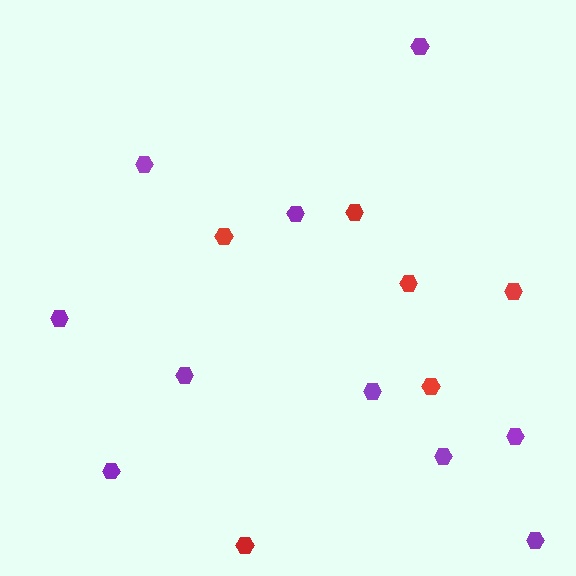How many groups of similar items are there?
There are 2 groups: one group of purple hexagons (10) and one group of red hexagons (6).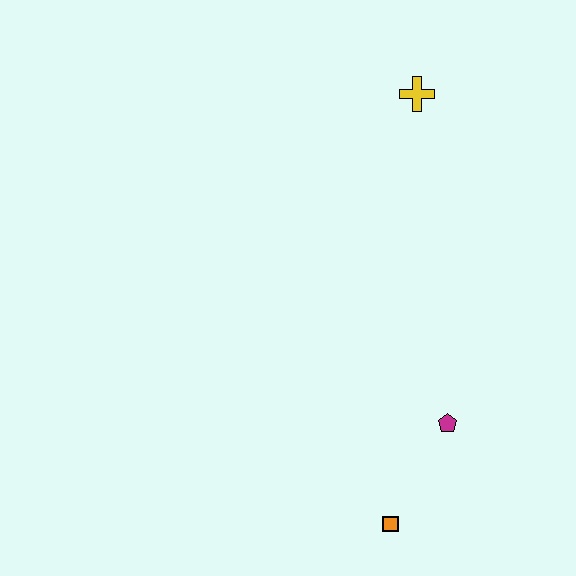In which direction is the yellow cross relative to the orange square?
The yellow cross is above the orange square.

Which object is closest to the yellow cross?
The magenta pentagon is closest to the yellow cross.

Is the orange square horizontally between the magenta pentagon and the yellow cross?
No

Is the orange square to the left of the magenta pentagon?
Yes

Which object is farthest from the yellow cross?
The orange square is farthest from the yellow cross.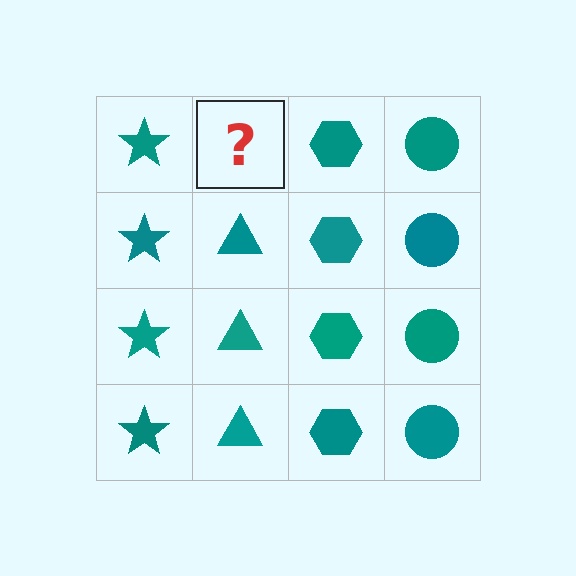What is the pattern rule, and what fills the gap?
The rule is that each column has a consistent shape. The gap should be filled with a teal triangle.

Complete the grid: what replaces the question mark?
The question mark should be replaced with a teal triangle.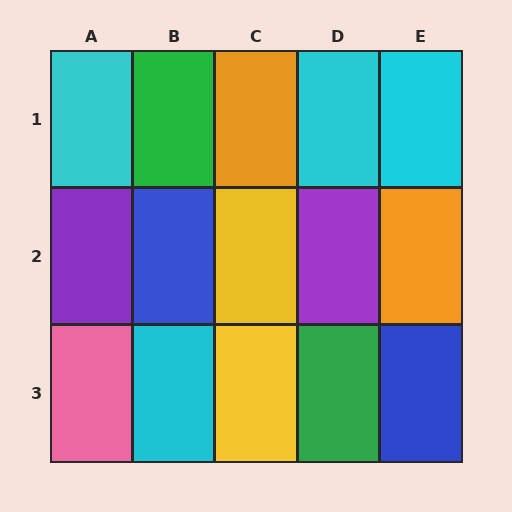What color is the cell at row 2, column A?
Purple.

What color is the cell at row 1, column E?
Cyan.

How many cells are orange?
2 cells are orange.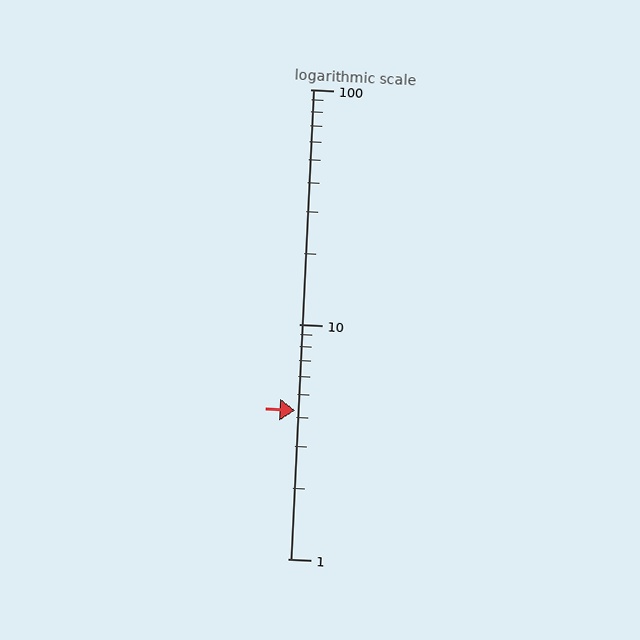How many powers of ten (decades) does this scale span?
The scale spans 2 decades, from 1 to 100.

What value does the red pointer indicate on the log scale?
The pointer indicates approximately 4.3.